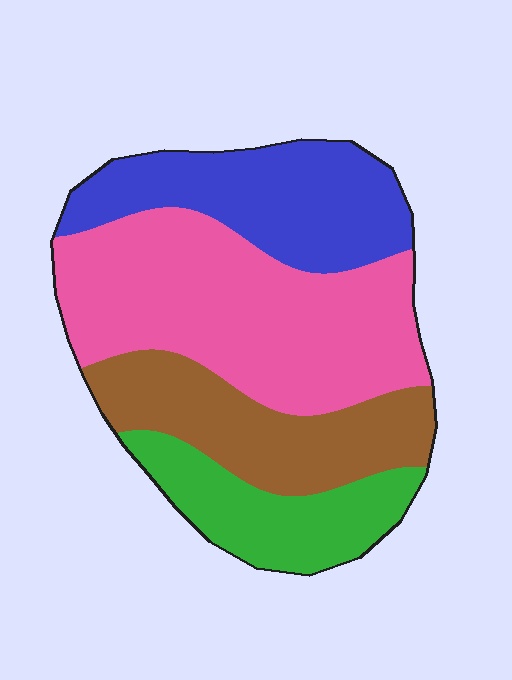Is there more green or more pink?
Pink.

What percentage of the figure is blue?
Blue takes up between a sixth and a third of the figure.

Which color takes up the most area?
Pink, at roughly 40%.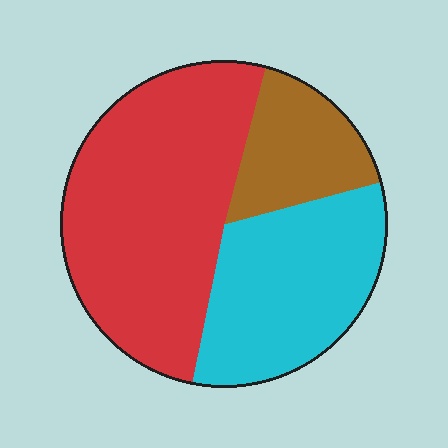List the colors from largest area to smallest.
From largest to smallest: red, cyan, brown.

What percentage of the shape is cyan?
Cyan takes up about one third (1/3) of the shape.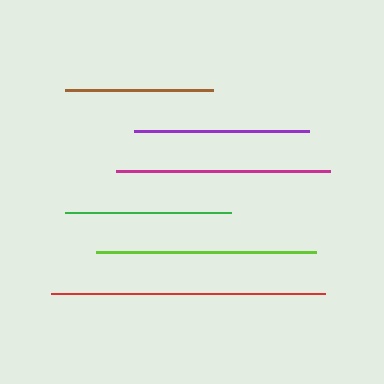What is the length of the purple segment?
The purple segment is approximately 174 pixels long.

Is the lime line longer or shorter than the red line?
The red line is longer than the lime line.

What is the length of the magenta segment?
The magenta segment is approximately 214 pixels long.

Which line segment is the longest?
The red line is the longest at approximately 274 pixels.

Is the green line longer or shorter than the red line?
The red line is longer than the green line.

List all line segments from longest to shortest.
From longest to shortest: red, lime, magenta, purple, green, brown.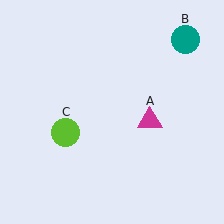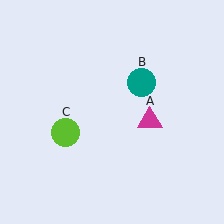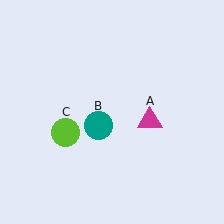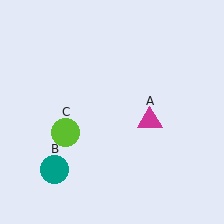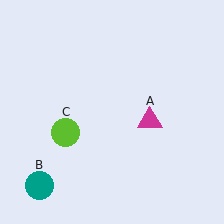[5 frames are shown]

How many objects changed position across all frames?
1 object changed position: teal circle (object B).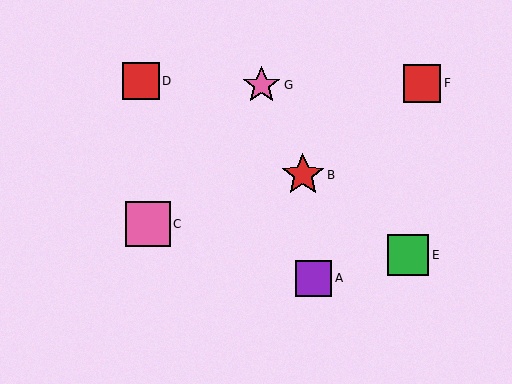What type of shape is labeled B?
Shape B is a red star.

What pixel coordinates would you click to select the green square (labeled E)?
Click at (408, 255) to select the green square E.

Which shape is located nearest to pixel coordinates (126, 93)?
The red square (labeled D) at (141, 81) is nearest to that location.